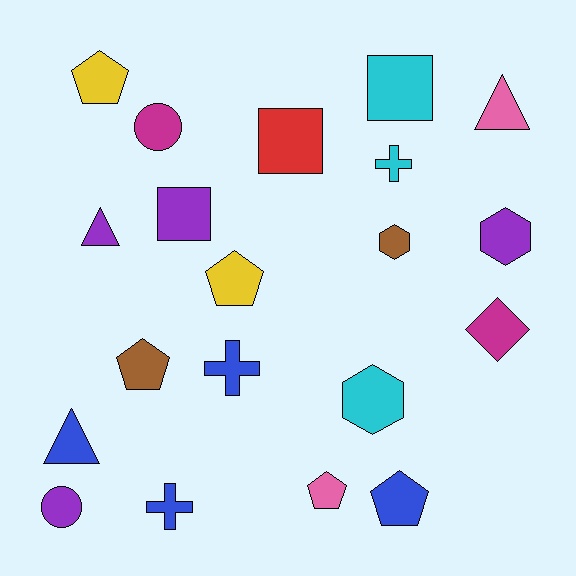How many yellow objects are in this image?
There are 2 yellow objects.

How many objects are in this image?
There are 20 objects.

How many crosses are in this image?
There are 3 crosses.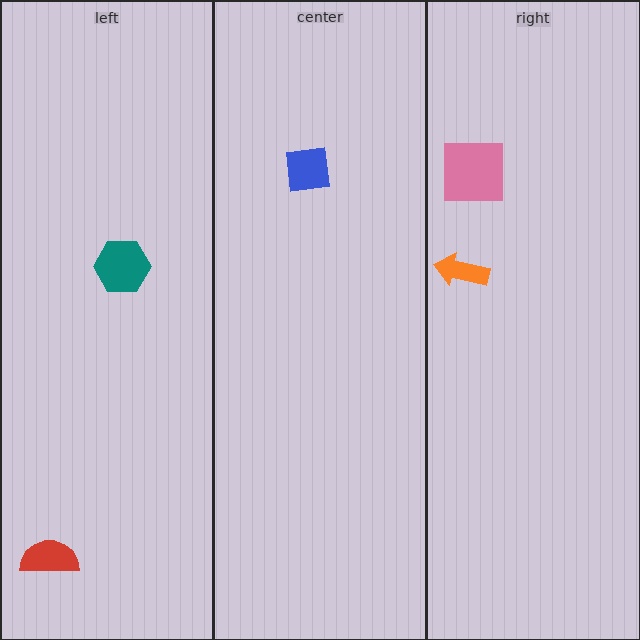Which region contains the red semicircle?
The left region.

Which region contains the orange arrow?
The right region.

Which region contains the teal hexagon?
The left region.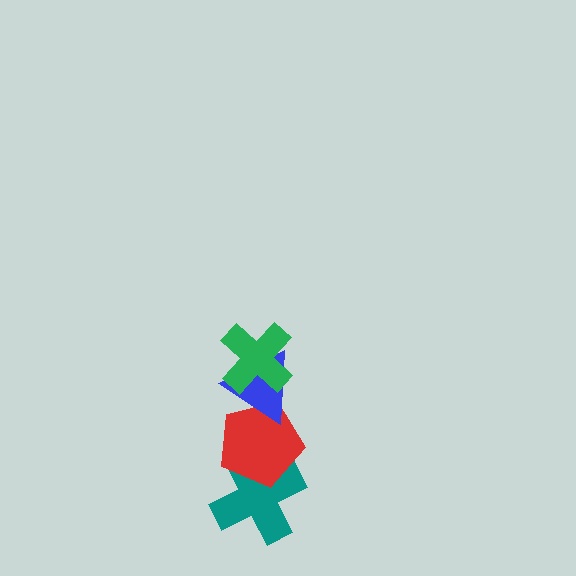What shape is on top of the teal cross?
The red pentagon is on top of the teal cross.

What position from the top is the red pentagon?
The red pentagon is 3rd from the top.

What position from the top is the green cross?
The green cross is 1st from the top.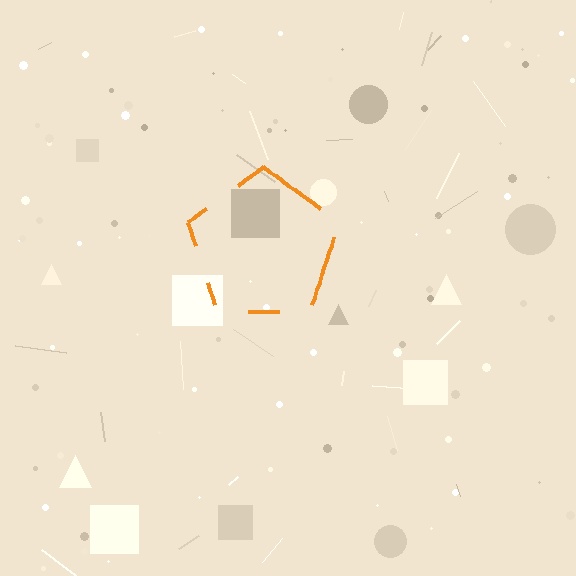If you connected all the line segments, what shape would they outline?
They would outline a pentagon.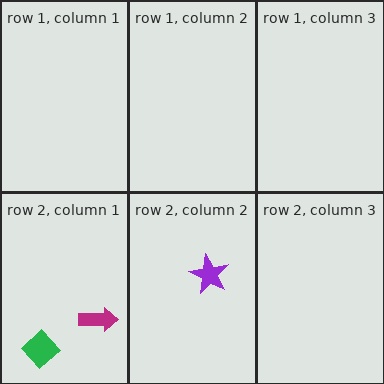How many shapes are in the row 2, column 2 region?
1.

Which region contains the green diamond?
The row 2, column 1 region.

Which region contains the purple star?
The row 2, column 2 region.